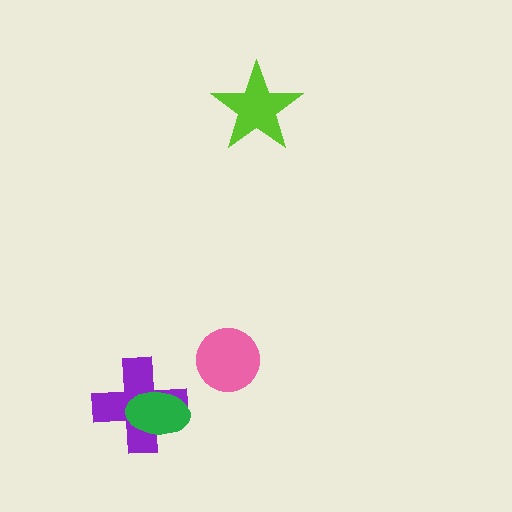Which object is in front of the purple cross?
The green ellipse is in front of the purple cross.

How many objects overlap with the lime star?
0 objects overlap with the lime star.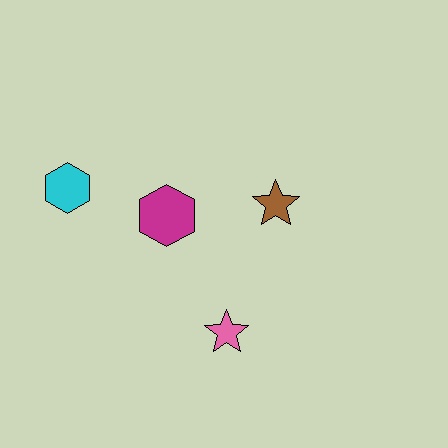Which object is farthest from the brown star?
The cyan hexagon is farthest from the brown star.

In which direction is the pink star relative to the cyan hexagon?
The pink star is to the right of the cyan hexagon.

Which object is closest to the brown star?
The magenta hexagon is closest to the brown star.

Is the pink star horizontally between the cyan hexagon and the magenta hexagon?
No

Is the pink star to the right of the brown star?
No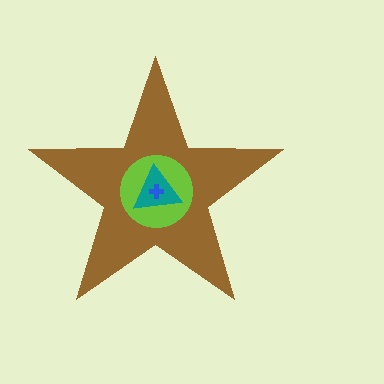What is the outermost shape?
The brown star.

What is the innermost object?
The blue cross.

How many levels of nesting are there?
4.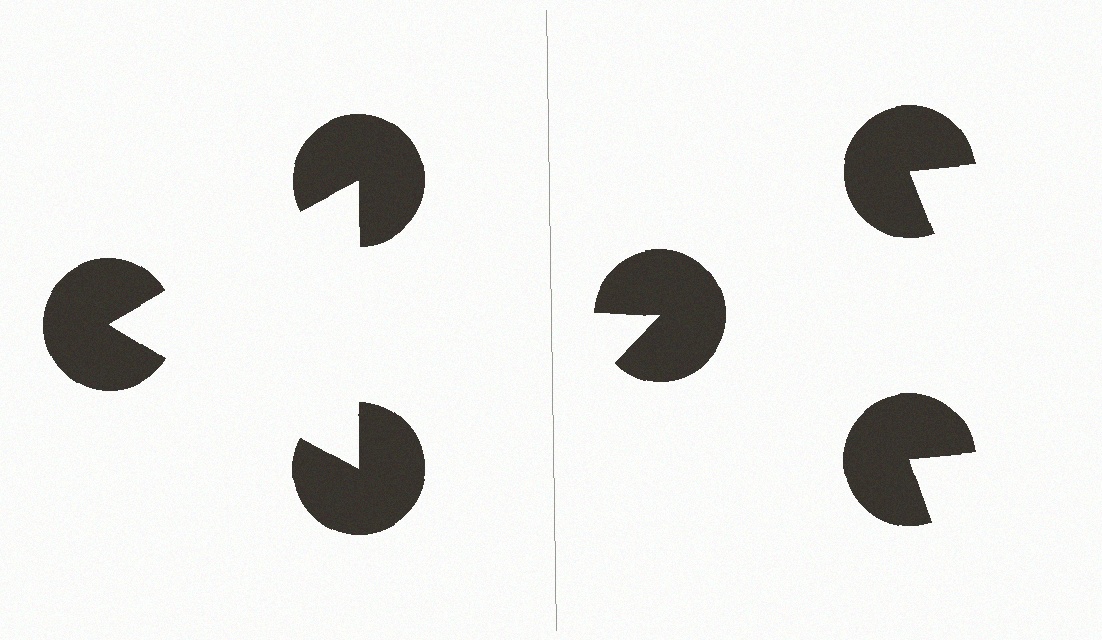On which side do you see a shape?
An illusory triangle appears on the left side. On the right side the wedge cuts are rotated, so no coherent shape forms.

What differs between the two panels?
The pac-man discs are positioned identically on both sides; only the wedge orientations differ. On the left they align to a triangle; on the right they are misaligned.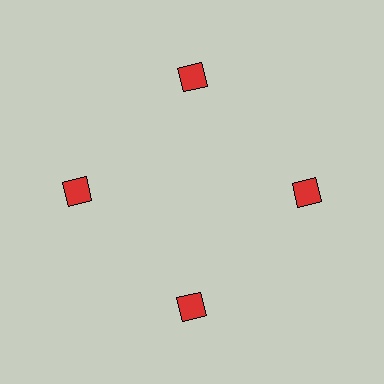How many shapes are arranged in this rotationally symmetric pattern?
There are 4 shapes, arranged in 4 groups of 1.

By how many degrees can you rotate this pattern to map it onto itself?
The pattern maps onto itself every 90 degrees of rotation.